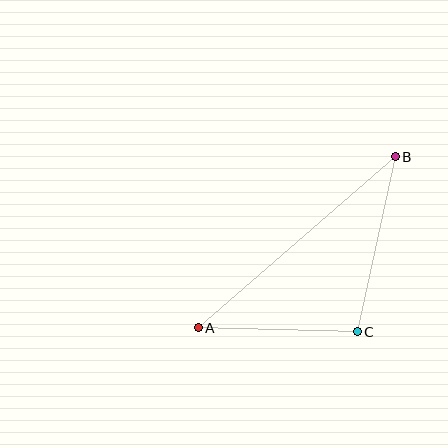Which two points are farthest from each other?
Points A and B are farthest from each other.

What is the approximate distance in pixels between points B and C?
The distance between B and C is approximately 179 pixels.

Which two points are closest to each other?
Points A and C are closest to each other.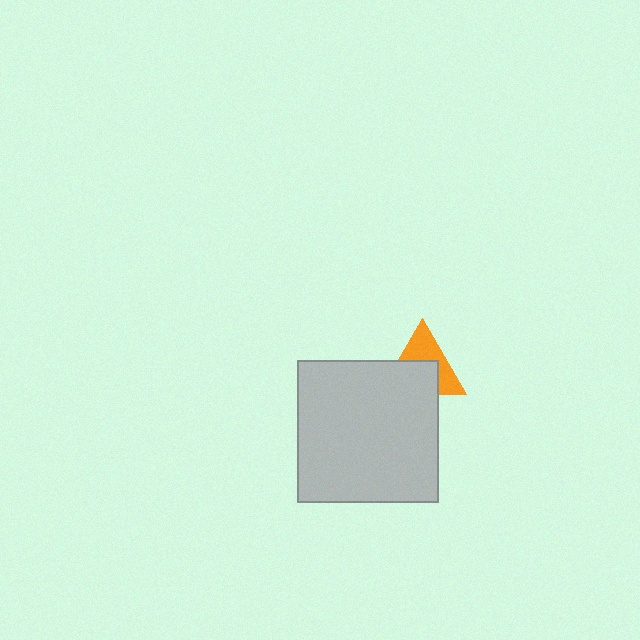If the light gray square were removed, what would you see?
You would see the complete orange triangle.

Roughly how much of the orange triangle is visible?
About half of it is visible (roughly 47%).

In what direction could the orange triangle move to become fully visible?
The orange triangle could move up. That would shift it out from behind the light gray square entirely.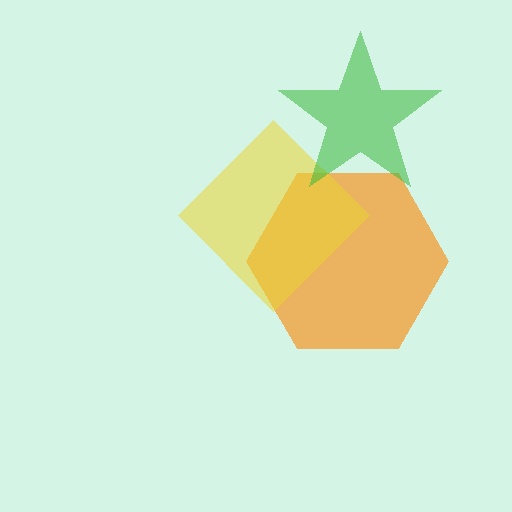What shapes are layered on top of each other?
The layered shapes are: an orange hexagon, a yellow diamond, a green star.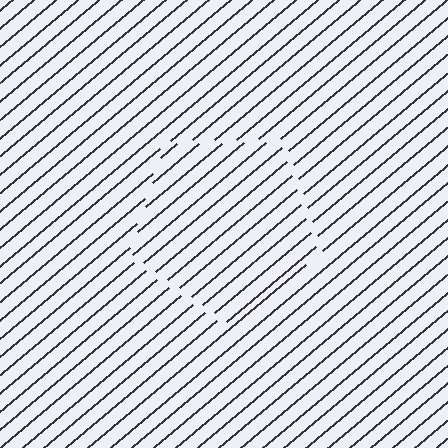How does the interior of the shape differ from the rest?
The interior of the shape contains the same grating, shifted by half a period — the contour is defined by the phase discontinuity where line-ends from the inner and outer gratings abut.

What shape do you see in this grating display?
An illusory pentagon. The interior of the shape contains the same grating, shifted by half a period — the contour is defined by the phase discontinuity where line-ends from the inner and outer gratings abut.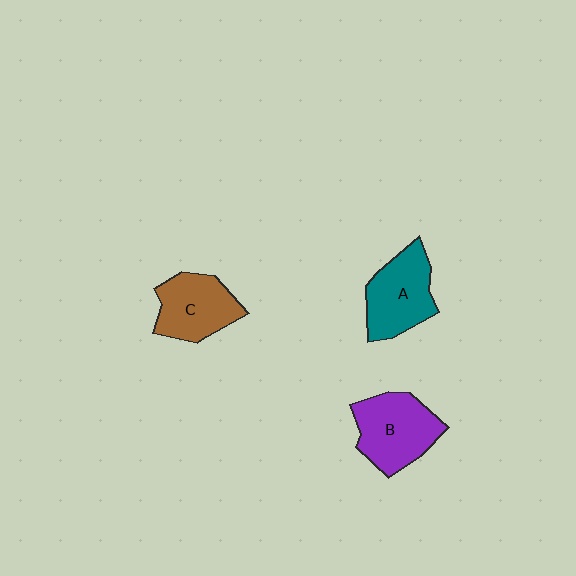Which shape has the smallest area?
Shape C (brown).